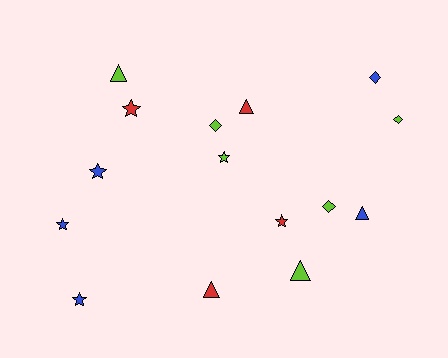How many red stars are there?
There are 2 red stars.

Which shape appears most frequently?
Star, with 6 objects.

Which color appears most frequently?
Lime, with 6 objects.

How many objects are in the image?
There are 15 objects.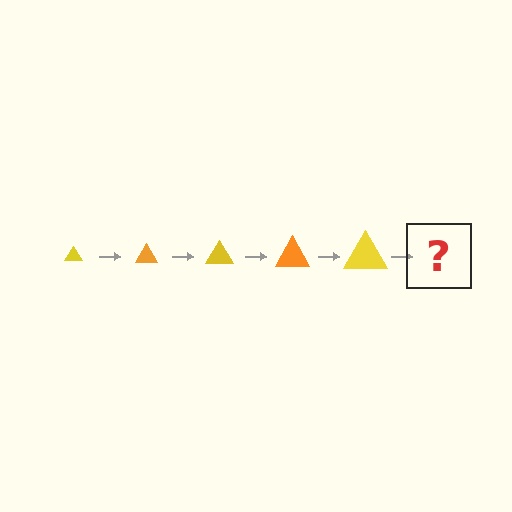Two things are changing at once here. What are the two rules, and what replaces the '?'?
The two rules are that the triangle grows larger each step and the color cycles through yellow and orange. The '?' should be an orange triangle, larger than the previous one.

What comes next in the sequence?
The next element should be an orange triangle, larger than the previous one.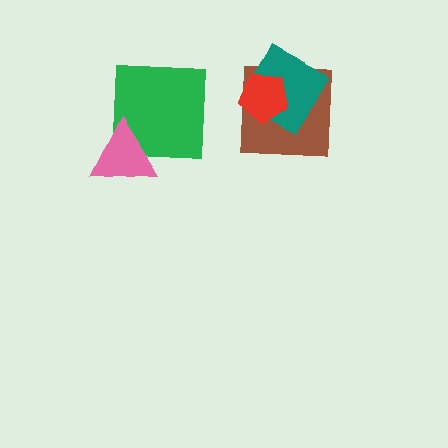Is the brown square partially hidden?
Yes, it is partially covered by another shape.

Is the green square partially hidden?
Yes, it is partially covered by another shape.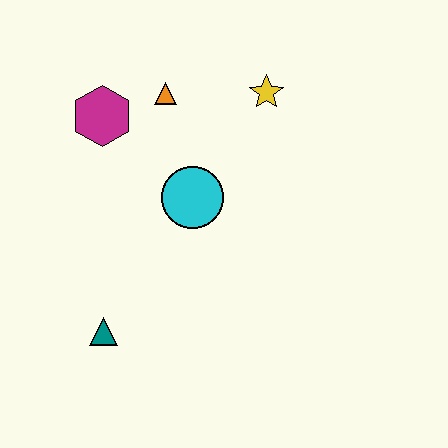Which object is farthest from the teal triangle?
The yellow star is farthest from the teal triangle.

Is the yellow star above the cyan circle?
Yes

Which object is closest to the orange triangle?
The magenta hexagon is closest to the orange triangle.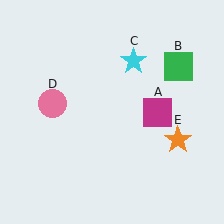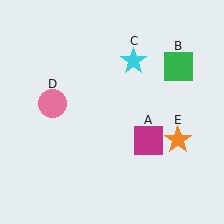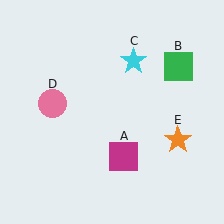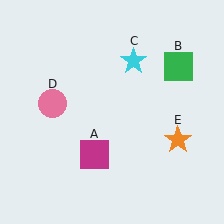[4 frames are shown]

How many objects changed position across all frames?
1 object changed position: magenta square (object A).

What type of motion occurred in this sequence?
The magenta square (object A) rotated clockwise around the center of the scene.